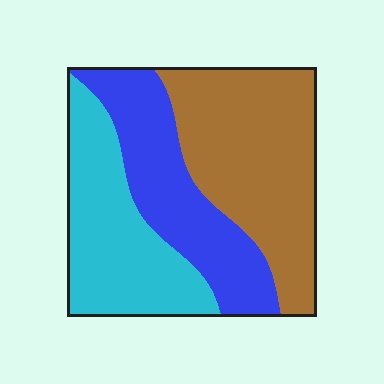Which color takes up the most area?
Brown, at roughly 40%.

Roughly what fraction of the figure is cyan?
Cyan takes up between a sixth and a third of the figure.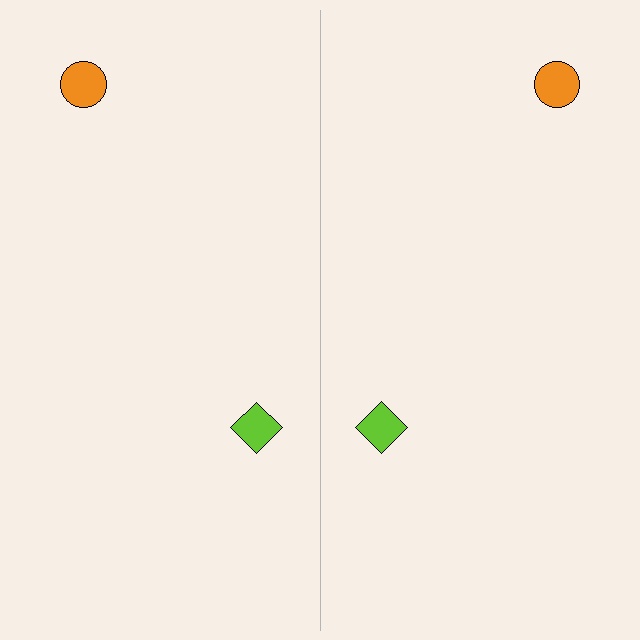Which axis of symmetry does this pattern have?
The pattern has a vertical axis of symmetry running through the center of the image.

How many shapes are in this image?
There are 4 shapes in this image.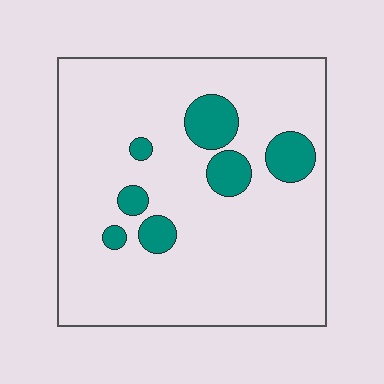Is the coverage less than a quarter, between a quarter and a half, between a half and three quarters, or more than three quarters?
Less than a quarter.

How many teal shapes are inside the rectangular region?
7.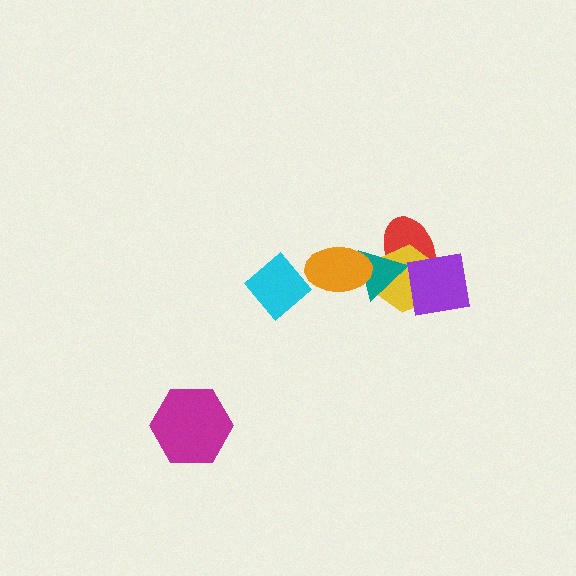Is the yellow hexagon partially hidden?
Yes, it is partially covered by another shape.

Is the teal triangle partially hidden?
Yes, it is partially covered by another shape.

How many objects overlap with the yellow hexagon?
3 objects overlap with the yellow hexagon.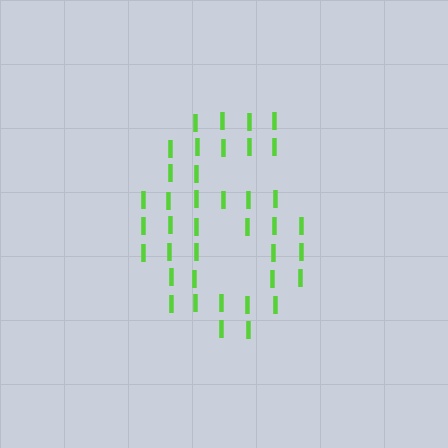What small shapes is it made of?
It is made of small letter I's.